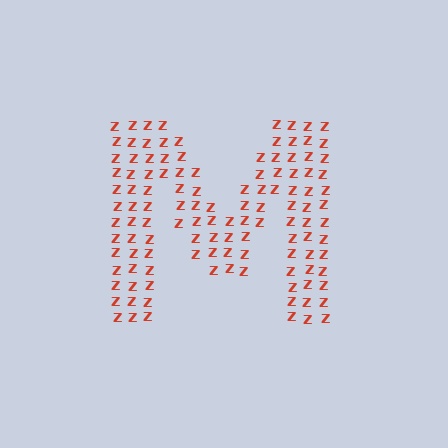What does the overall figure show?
The overall figure shows the letter M.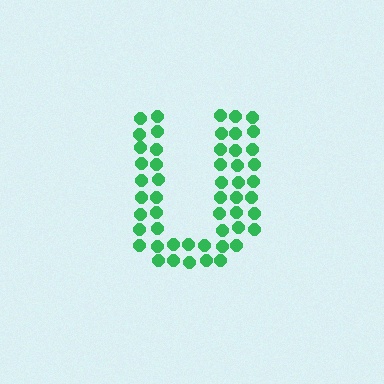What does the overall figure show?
The overall figure shows the letter U.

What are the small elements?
The small elements are circles.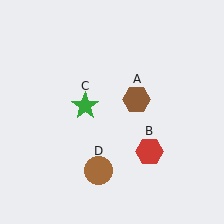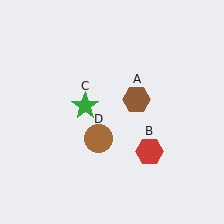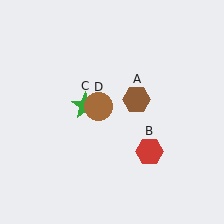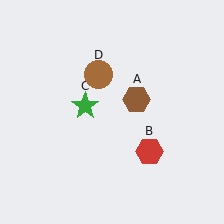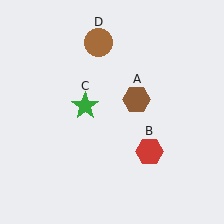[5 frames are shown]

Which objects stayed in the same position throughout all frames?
Brown hexagon (object A) and red hexagon (object B) and green star (object C) remained stationary.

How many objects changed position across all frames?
1 object changed position: brown circle (object D).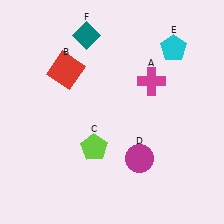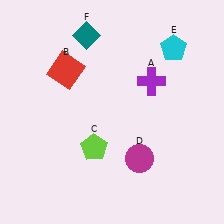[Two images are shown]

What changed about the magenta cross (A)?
In Image 1, A is magenta. In Image 2, it changed to purple.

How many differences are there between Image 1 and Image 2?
There is 1 difference between the two images.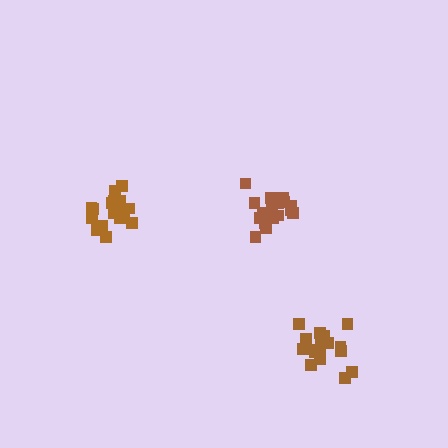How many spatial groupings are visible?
There are 3 spatial groupings.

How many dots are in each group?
Group 1: 17 dots, Group 2: 19 dots, Group 3: 19 dots (55 total).